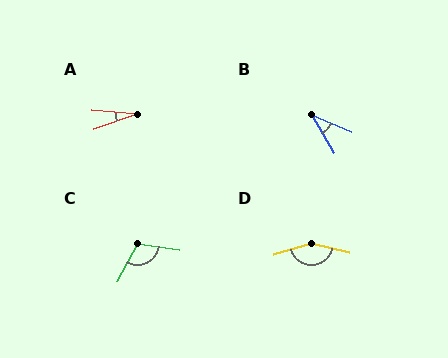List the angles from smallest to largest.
A (24°), B (37°), C (111°), D (151°).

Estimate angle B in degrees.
Approximately 37 degrees.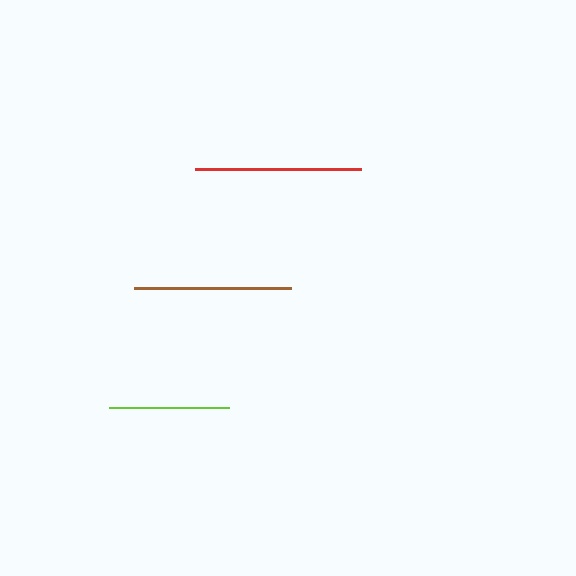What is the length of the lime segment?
The lime segment is approximately 120 pixels long.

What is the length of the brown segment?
The brown segment is approximately 157 pixels long.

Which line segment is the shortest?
The lime line is the shortest at approximately 120 pixels.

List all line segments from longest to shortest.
From longest to shortest: red, brown, lime.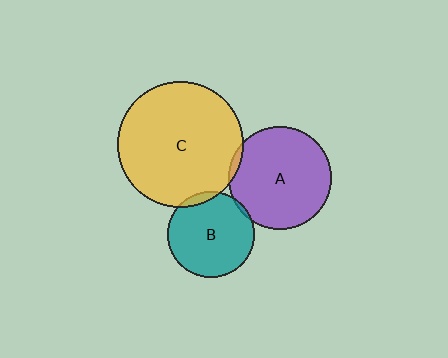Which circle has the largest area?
Circle C (yellow).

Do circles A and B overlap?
Yes.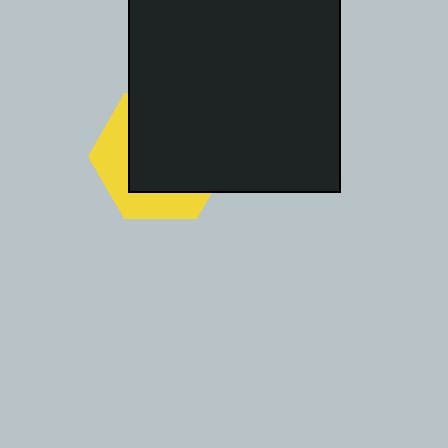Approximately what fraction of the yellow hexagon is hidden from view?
Roughly 66% of the yellow hexagon is hidden behind the black rectangle.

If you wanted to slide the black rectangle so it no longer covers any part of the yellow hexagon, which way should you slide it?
Slide it toward the upper-right — that is the most direct way to separate the two shapes.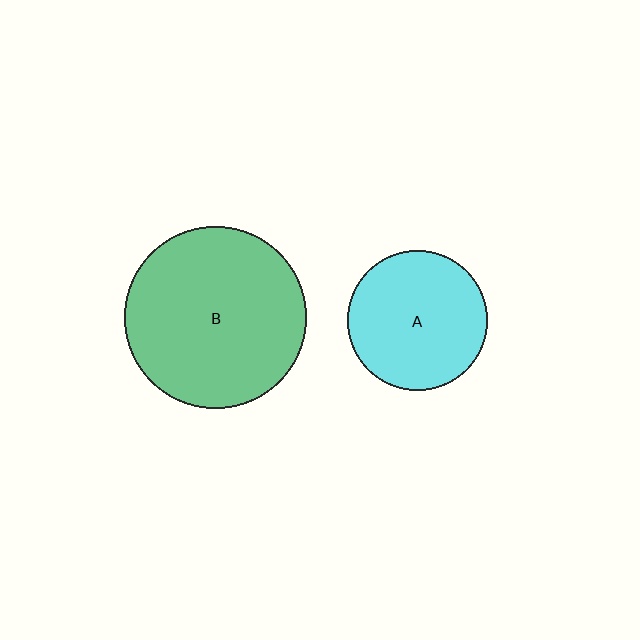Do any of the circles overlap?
No, none of the circles overlap.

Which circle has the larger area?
Circle B (green).